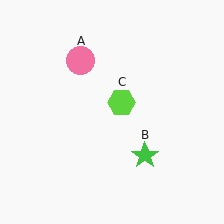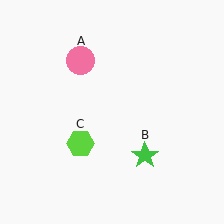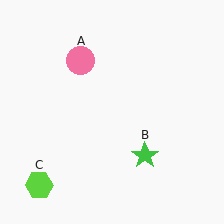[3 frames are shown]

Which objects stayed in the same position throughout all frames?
Pink circle (object A) and green star (object B) remained stationary.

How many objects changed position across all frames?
1 object changed position: lime hexagon (object C).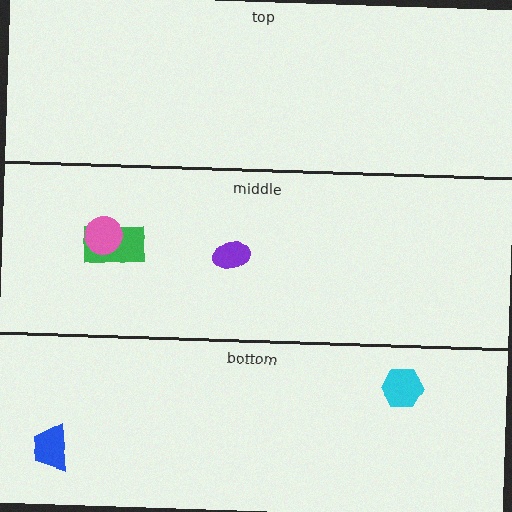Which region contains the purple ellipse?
The middle region.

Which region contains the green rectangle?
The middle region.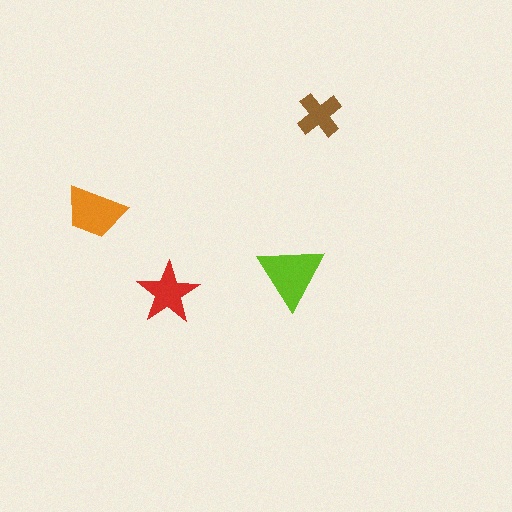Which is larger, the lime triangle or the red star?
The lime triangle.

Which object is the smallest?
The brown cross.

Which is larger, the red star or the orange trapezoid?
The orange trapezoid.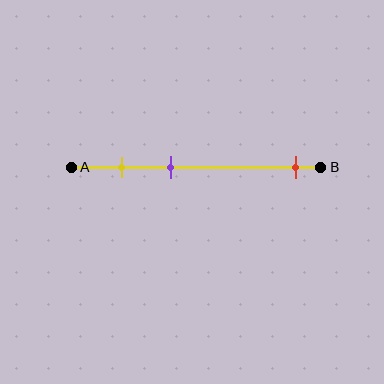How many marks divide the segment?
There are 3 marks dividing the segment.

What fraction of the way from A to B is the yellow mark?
The yellow mark is approximately 20% (0.2) of the way from A to B.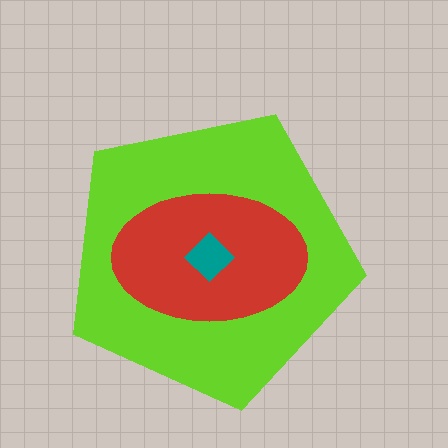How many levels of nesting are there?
3.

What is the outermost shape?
The lime pentagon.